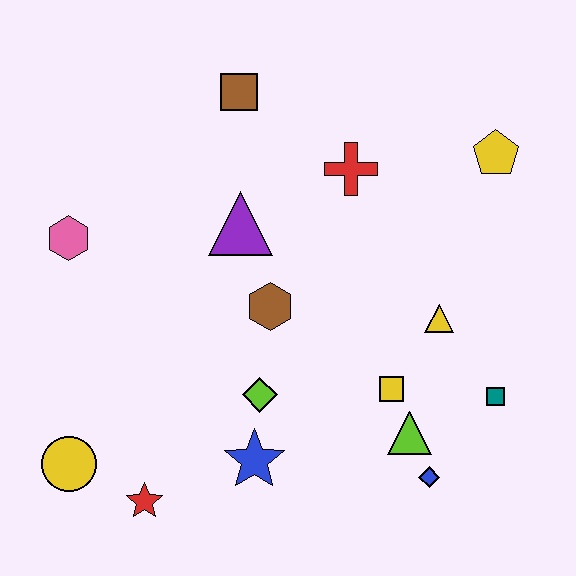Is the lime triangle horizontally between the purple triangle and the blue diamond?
Yes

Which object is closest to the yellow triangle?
The yellow square is closest to the yellow triangle.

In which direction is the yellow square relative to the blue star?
The yellow square is to the right of the blue star.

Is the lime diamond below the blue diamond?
No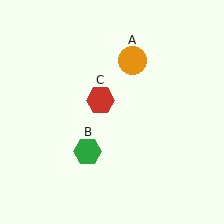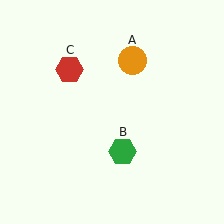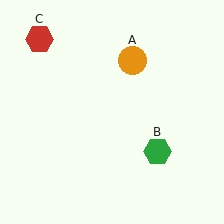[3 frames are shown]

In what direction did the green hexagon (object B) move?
The green hexagon (object B) moved right.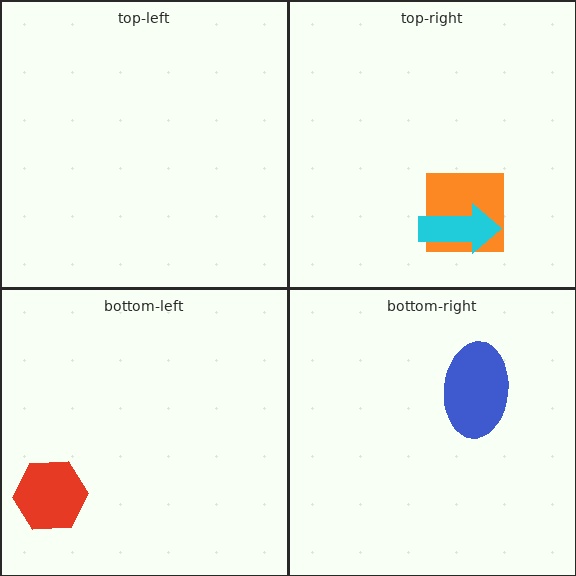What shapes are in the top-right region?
The orange square, the cyan arrow.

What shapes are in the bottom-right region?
The blue ellipse.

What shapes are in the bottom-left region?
The red hexagon.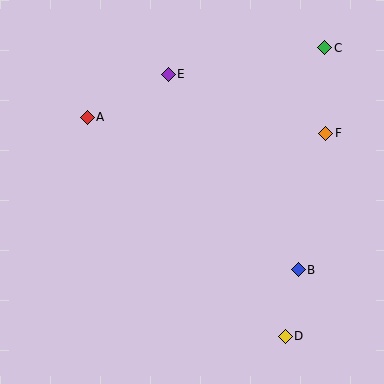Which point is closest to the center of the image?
Point E at (168, 74) is closest to the center.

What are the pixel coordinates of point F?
Point F is at (326, 133).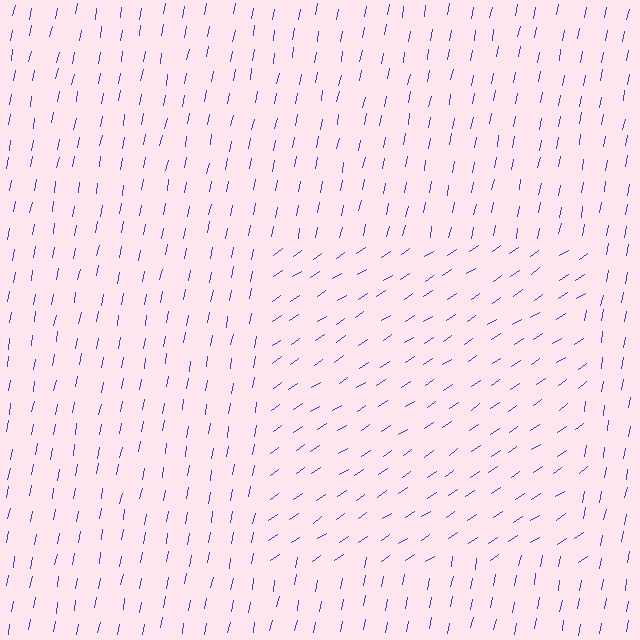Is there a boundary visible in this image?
Yes, there is a texture boundary formed by a change in line orientation.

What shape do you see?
I see a rectangle.